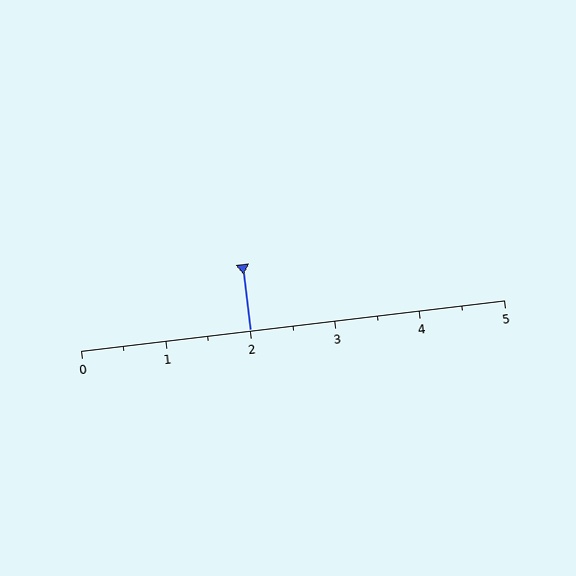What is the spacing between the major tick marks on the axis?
The major ticks are spaced 1 apart.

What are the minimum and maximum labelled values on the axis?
The axis runs from 0 to 5.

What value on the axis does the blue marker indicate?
The marker indicates approximately 2.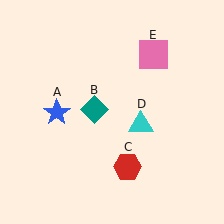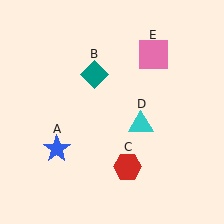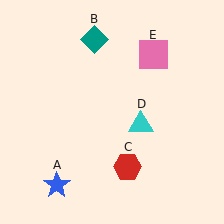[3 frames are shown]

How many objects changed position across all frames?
2 objects changed position: blue star (object A), teal diamond (object B).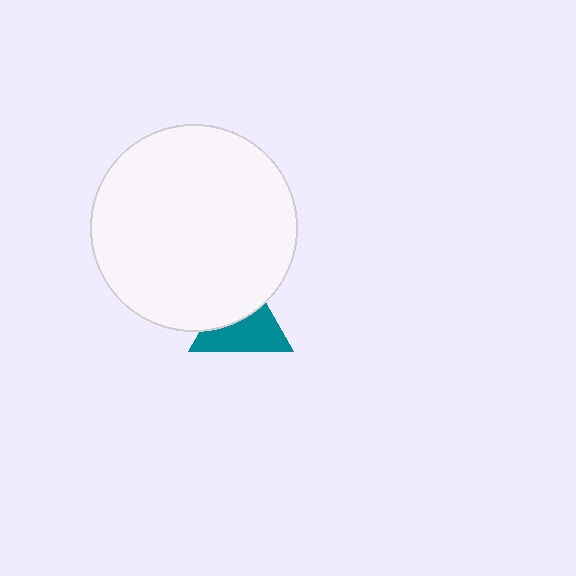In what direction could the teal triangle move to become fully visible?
The teal triangle could move down. That would shift it out from behind the white circle entirely.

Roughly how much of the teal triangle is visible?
About half of it is visible (roughly 57%).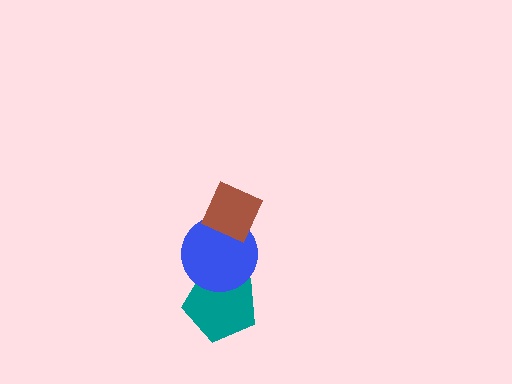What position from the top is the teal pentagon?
The teal pentagon is 3rd from the top.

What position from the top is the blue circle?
The blue circle is 2nd from the top.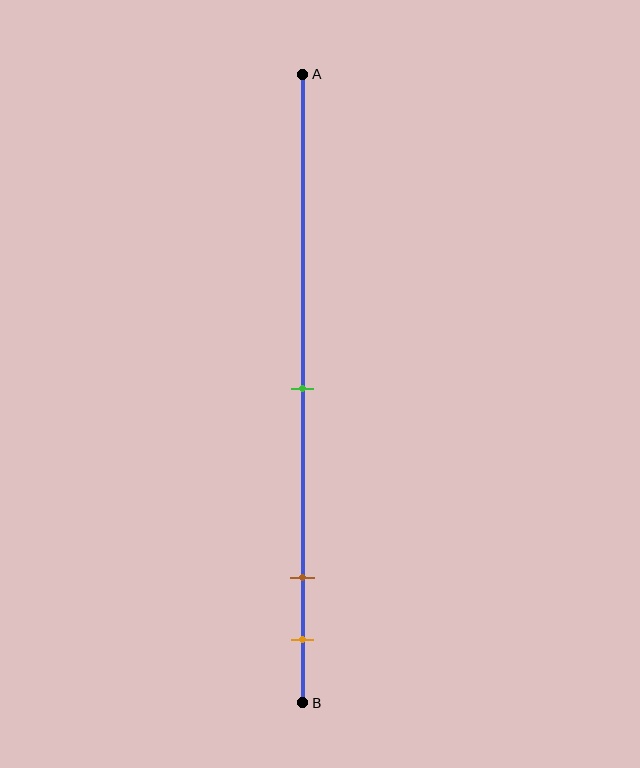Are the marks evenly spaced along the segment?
No, the marks are not evenly spaced.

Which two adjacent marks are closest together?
The brown and orange marks are the closest adjacent pair.